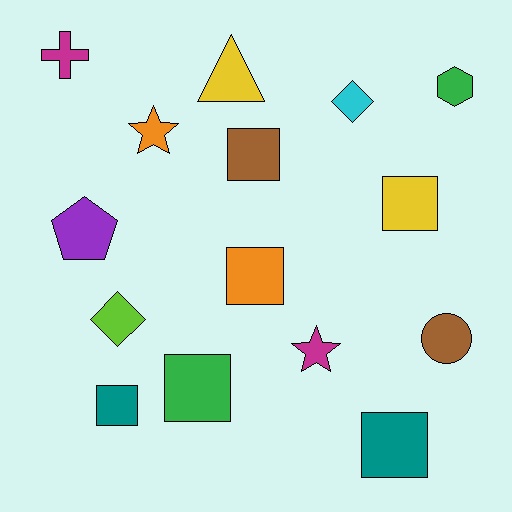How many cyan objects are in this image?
There is 1 cyan object.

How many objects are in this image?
There are 15 objects.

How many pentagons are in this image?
There is 1 pentagon.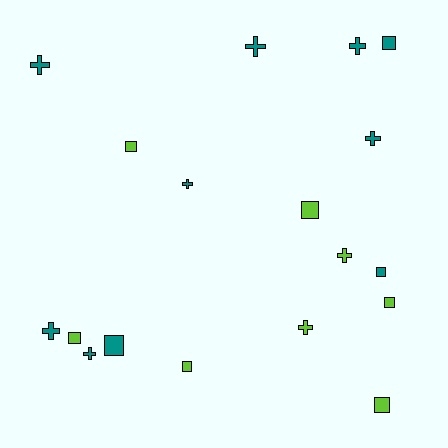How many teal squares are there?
There are 3 teal squares.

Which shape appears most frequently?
Cross, with 9 objects.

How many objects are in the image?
There are 18 objects.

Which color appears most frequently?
Teal, with 10 objects.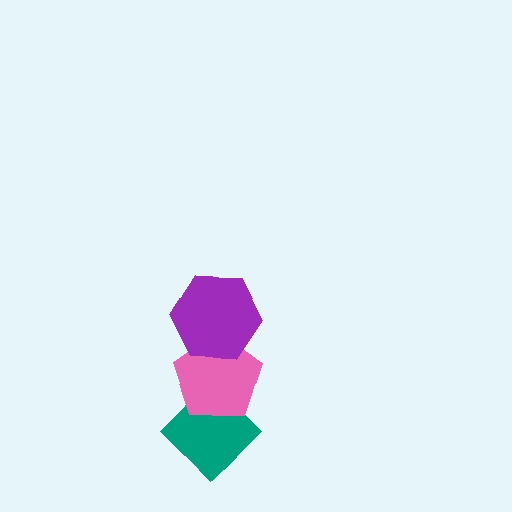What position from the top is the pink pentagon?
The pink pentagon is 2nd from the top.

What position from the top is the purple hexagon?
The purple hexagon is 1st from the top.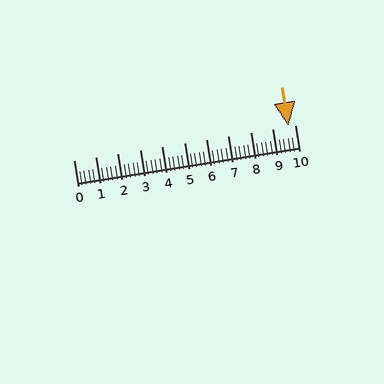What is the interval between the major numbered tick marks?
The major tick marks are spaced 1 units apart.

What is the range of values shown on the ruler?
The ruler shows values from 0 to 10.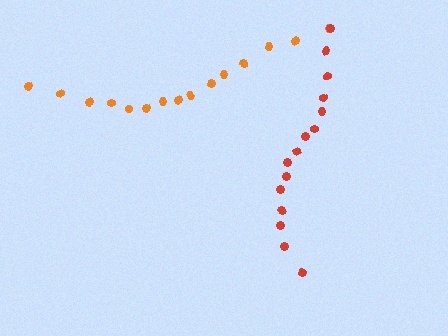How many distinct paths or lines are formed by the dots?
There are 2 distinct paths.